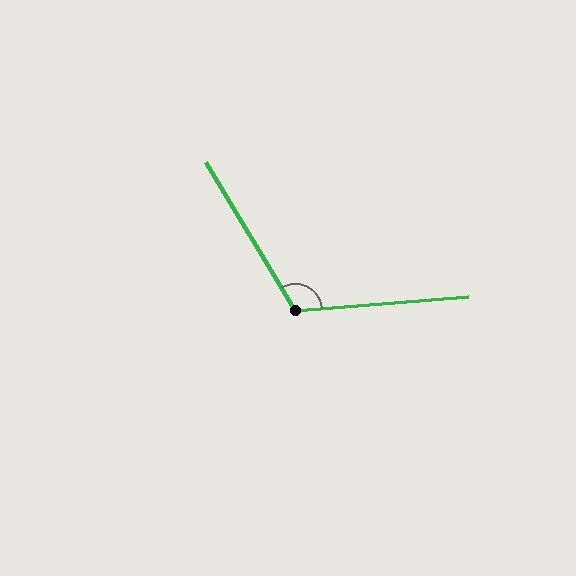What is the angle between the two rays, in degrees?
Approximately 116 degrees.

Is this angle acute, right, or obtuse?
It is obtuse.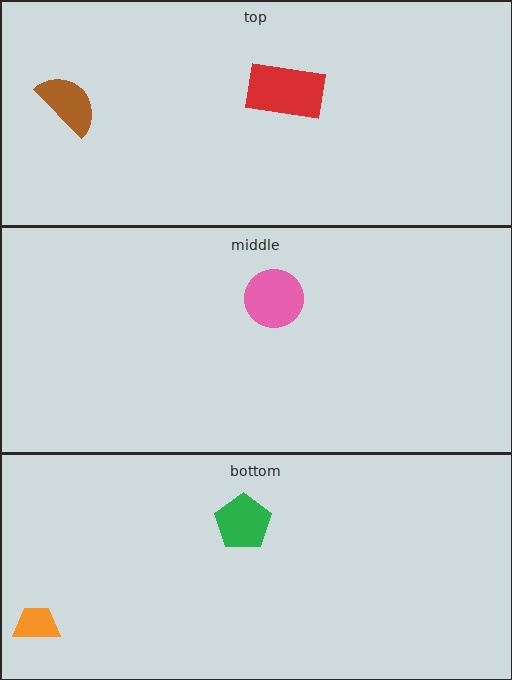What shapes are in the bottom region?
The orange trapezoid, the green pentagon.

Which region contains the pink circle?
The middle region.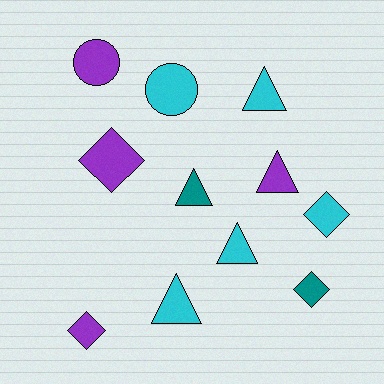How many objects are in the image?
There are 11 objects.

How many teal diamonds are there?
There is 1 teal diamond.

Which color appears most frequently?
Cyan, with 5 objects.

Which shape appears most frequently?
Triangle, with 5 objects.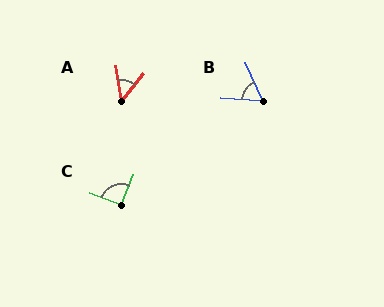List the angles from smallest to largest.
A (47°), B (61°), C (93°).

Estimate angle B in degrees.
Approximately 61 degrees.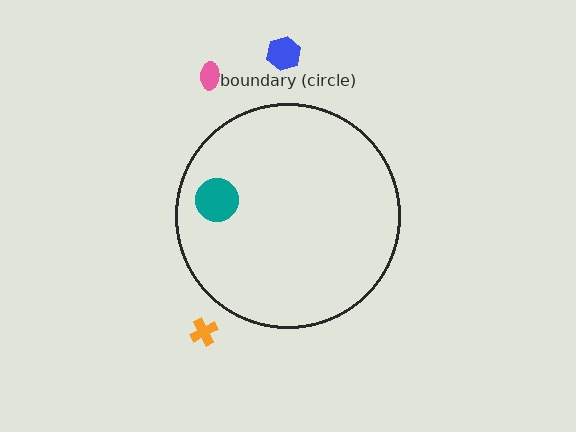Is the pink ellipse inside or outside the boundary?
Outside.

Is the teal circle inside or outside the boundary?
Inside.